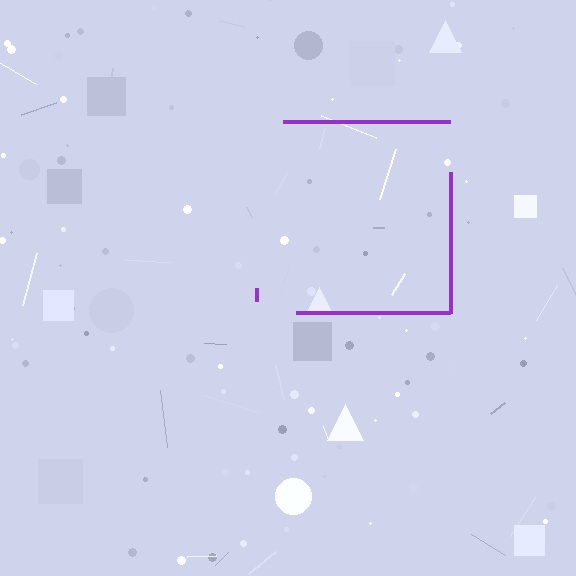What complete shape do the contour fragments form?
The contour fragments form a square.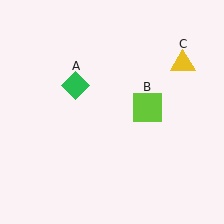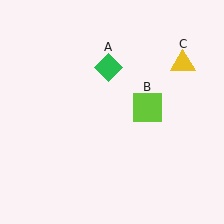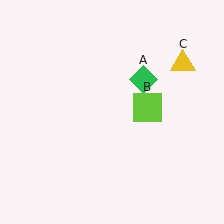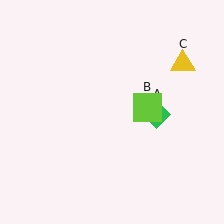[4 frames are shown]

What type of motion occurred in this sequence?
The green diamond (object A) rotated clockwise around the center of the scene.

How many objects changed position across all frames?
1 object changed position: green diamond (object A).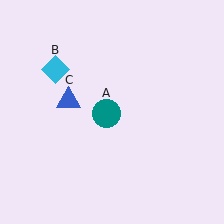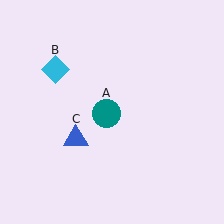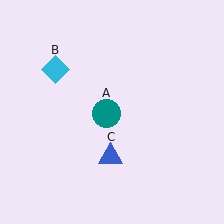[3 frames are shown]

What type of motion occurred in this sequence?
The blue triangle (object C) rotated counterclockwise around the center of the scene.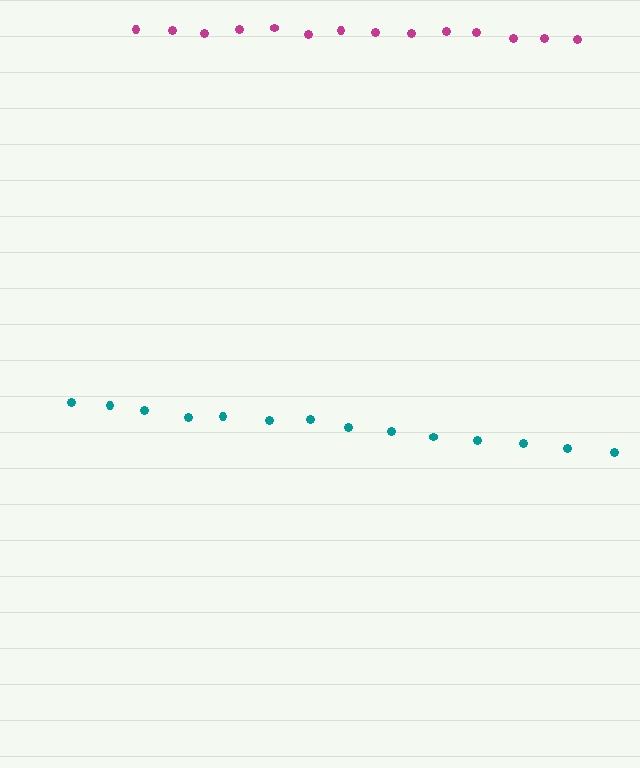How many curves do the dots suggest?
There are 2 distinct paths.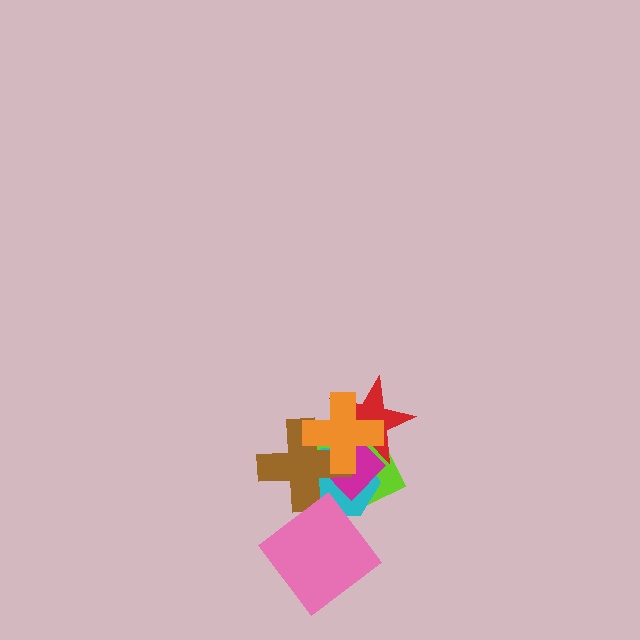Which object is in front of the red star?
The orange cross is in front of the red star.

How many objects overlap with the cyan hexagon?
5 objects overlap with the cyan hexagon.